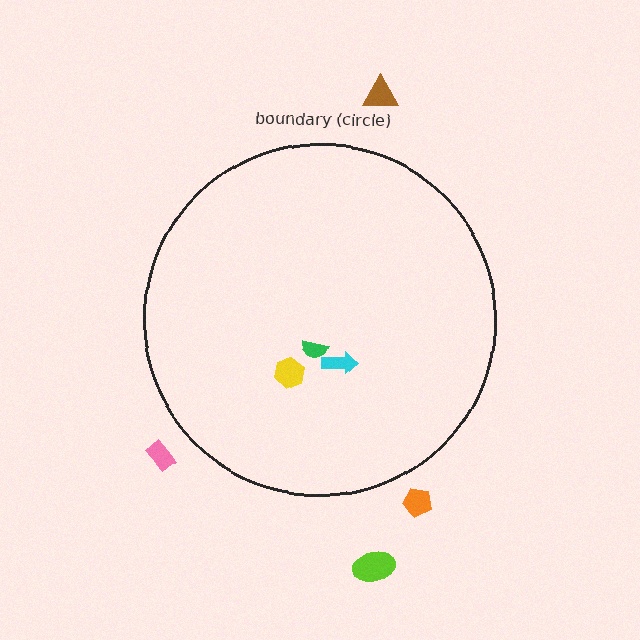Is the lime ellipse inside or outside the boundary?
Outside.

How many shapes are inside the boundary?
3 inside, 4 outside.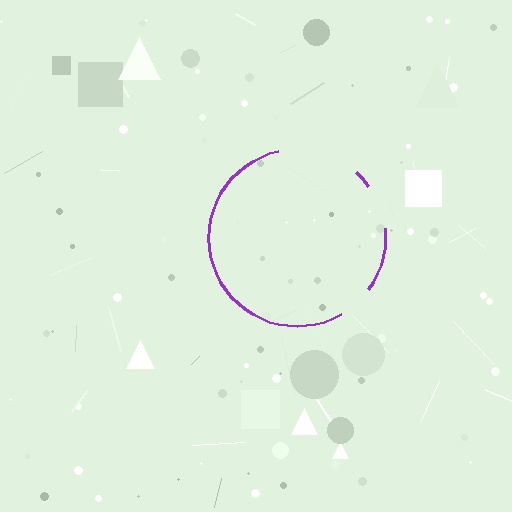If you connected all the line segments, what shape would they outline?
They would outline a circle.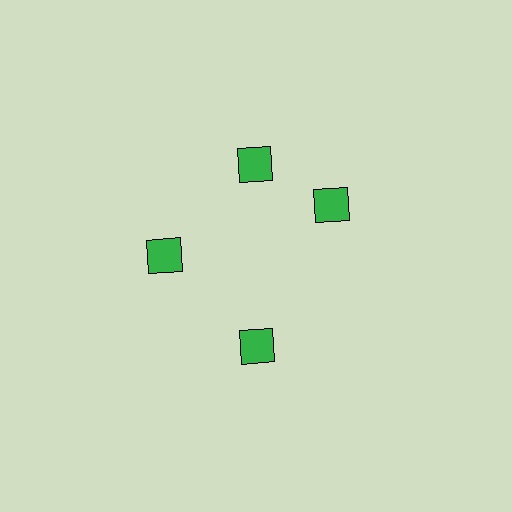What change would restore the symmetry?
The symmetry would be restored by rotating it back into even spacing with its neighbors so that all 4 squares sit at equal angles and equal distance from the center.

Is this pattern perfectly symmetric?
No. The 4 green squares are arranged in a ring, but one element near the 3 o'clock position is rotated out of alignment along the ring, breaking the 4-fold rotational symmetry.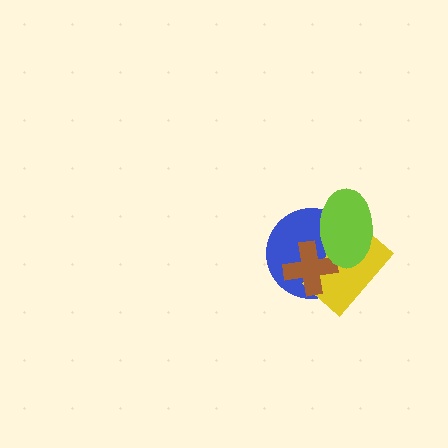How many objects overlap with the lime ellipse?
3 objects overlap with the lime ellipse.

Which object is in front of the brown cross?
The lime ellipse is in front of the brown cross.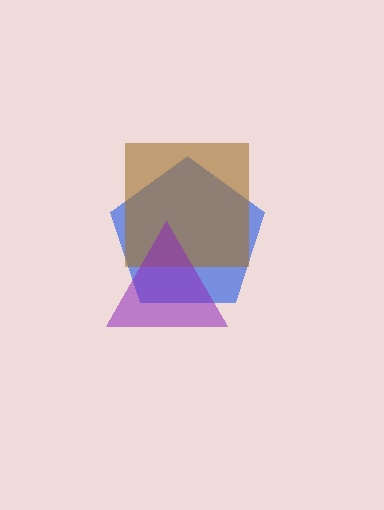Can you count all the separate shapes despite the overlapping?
Yes, there are 3 separate shapes.